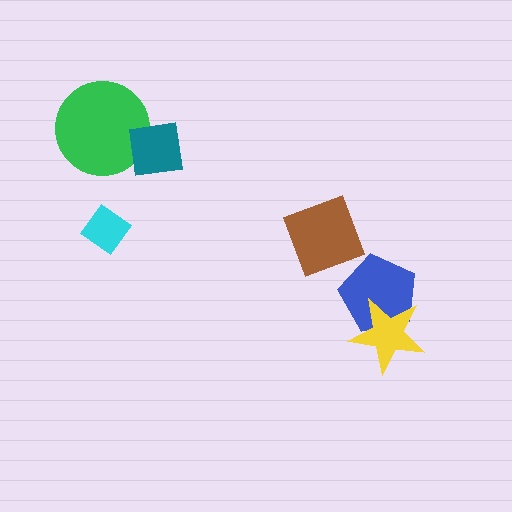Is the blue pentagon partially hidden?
Yes, it is partially covered by another shape.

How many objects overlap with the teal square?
1 object overlaps with the teal square.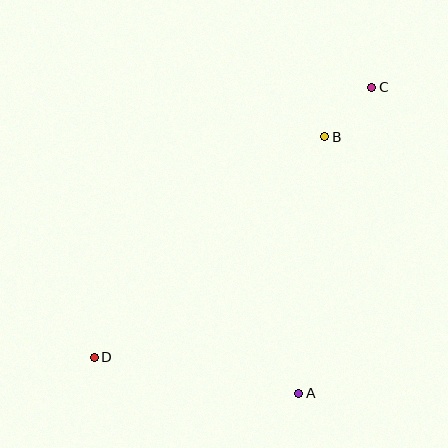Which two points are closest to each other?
Points B and C are closest to each other.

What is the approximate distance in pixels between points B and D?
The distance between B and D is approximately 319 pixels.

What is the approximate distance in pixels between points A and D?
The distance between A and D is approximately 208 pixels.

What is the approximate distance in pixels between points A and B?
The distance between A and B is approximately 258 pixels.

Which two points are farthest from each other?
Points C and D are farthest from each other.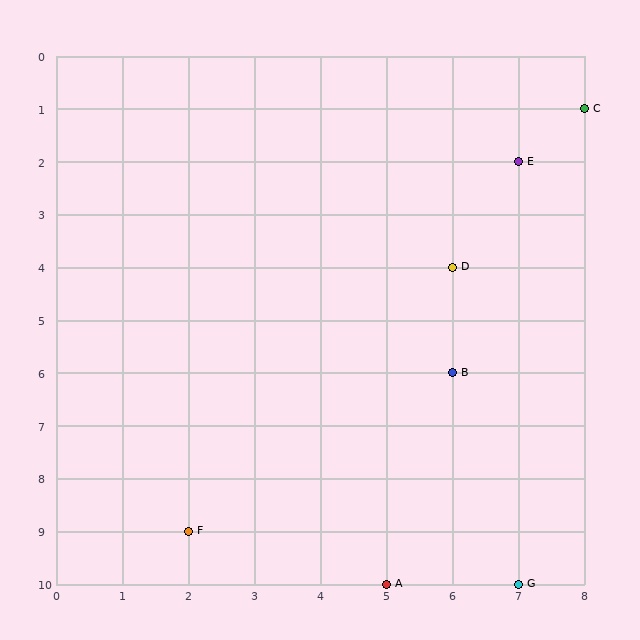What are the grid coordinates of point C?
Point C is at grid coordinates (8, 1).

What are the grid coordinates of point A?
Point A is at grid coordinates (5, 10).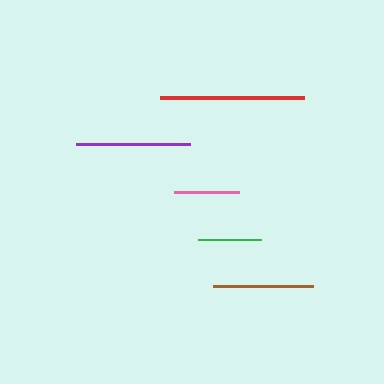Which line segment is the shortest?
The green line is the shortest at approximately 63 pixels.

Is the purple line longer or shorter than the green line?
The purple line is longer than the green line.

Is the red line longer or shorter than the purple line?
The red line is longer than the purple line.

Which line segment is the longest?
The red line is the longest at approximately 145 pixels.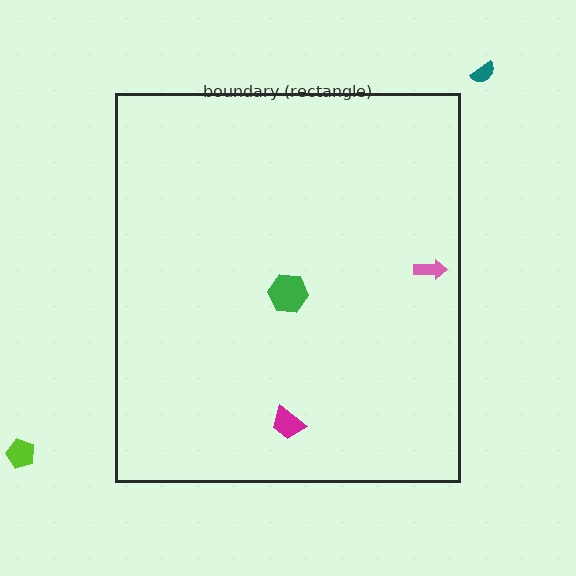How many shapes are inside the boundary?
3 inside, 2 outside.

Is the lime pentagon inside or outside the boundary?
Outside.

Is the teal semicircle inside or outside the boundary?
Outside.